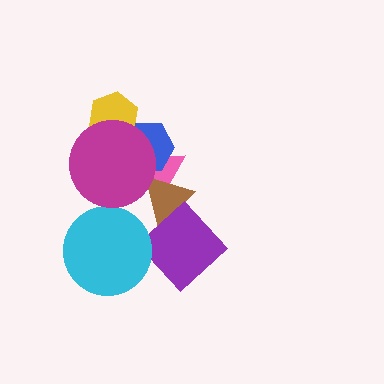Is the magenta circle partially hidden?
No, no other shape covers it.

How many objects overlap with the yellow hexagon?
2 objects overlap with the yellow hexagon.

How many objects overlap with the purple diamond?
2 objects overlap with the purple diamond.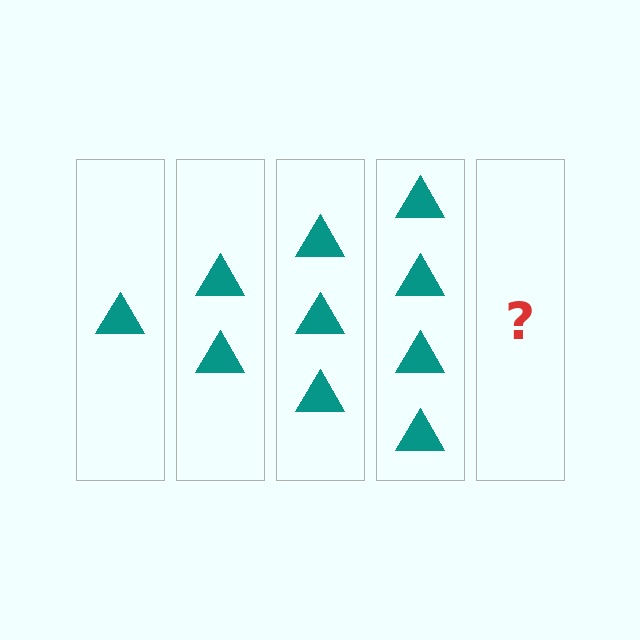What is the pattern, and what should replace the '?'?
The pattern is that each step adds one more triangle. The '?' should be 5 triangles.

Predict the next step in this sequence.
The next step is 5 triangles.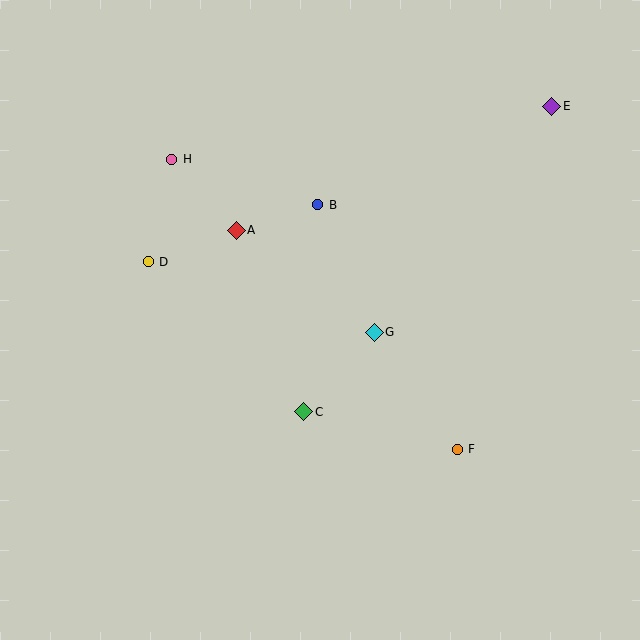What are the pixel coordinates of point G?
Point G is at (374, 332).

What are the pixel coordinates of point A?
Point A is at (236, 230).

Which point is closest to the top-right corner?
Point E is closest to the top-right corner.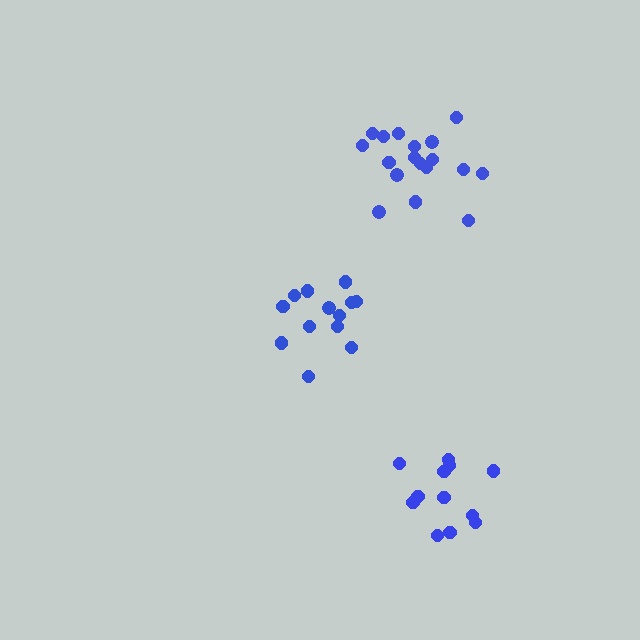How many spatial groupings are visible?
There are 3 spatial groupings.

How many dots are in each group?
Group 1: 13 dots, Group 2: 18 dots, Group 3: 12 dots (43 total).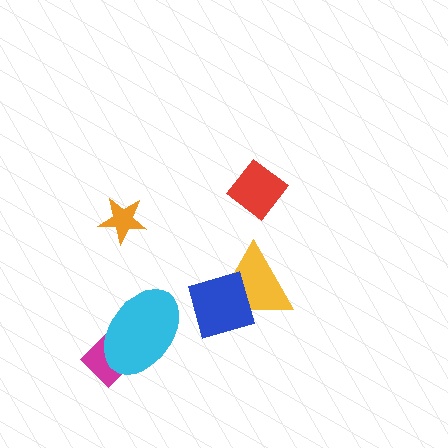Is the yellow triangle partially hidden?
Yes, it is partially covered by another shape.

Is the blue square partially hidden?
No, no other shape covers it.